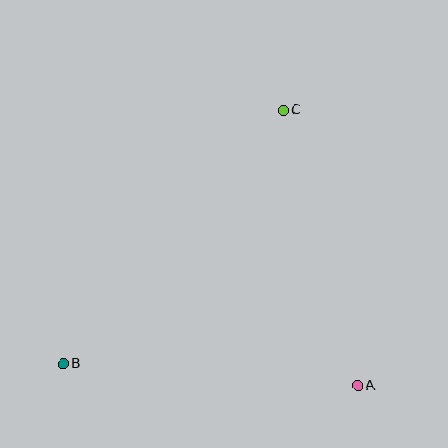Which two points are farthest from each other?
Points B and C are farthest from each other.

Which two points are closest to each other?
Points A and C are closest to each other.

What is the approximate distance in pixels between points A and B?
The distance between A and B is approximately 295 pixels.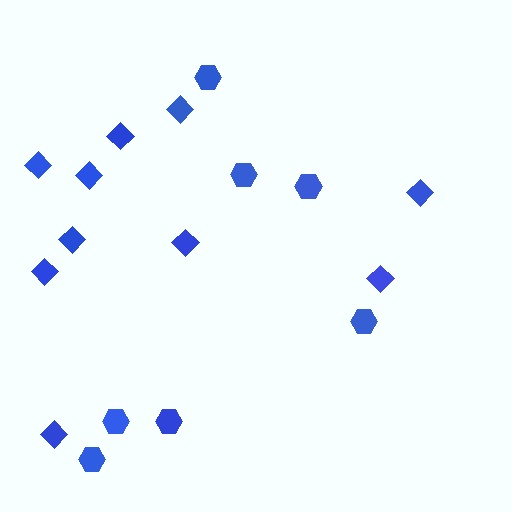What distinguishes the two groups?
There are 2 groups: one group of diamonds (10) and one group of hexagons (7).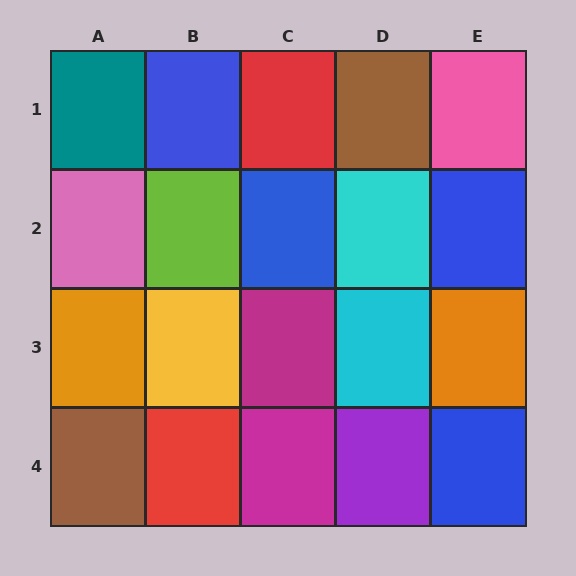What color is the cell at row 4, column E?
Blue.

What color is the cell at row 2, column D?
Cyan.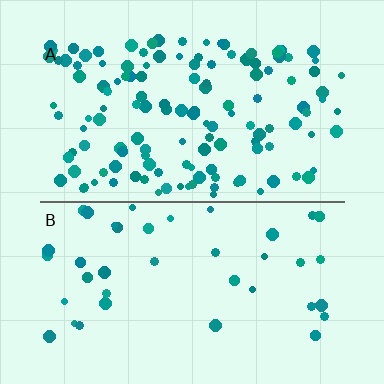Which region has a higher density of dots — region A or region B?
A (the top).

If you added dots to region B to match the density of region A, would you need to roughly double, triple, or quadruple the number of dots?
Approximately triple.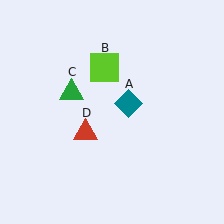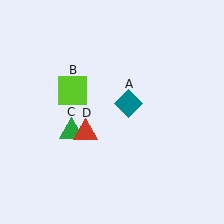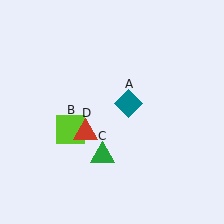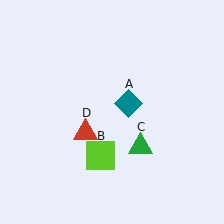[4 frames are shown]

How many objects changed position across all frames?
2 objects changed position: lime square (object B), green triangle (object C).